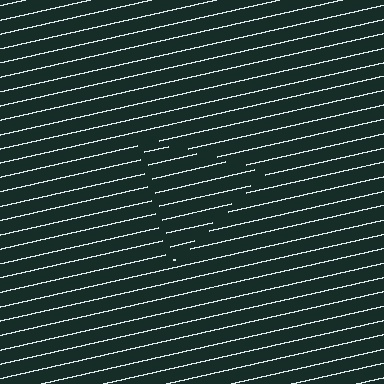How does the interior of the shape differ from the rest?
The interior of the shape contains the same grating, shifted by half a period — the contour is defined by the phase discontinuity where line-ends from the inner and outer gratings abut.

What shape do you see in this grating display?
An illusory triangle. The interior of the shape contains the same grating, shifted by half a period — the contour is defined by the phase discontinuity where line-ends from the inner and outer gratings abut.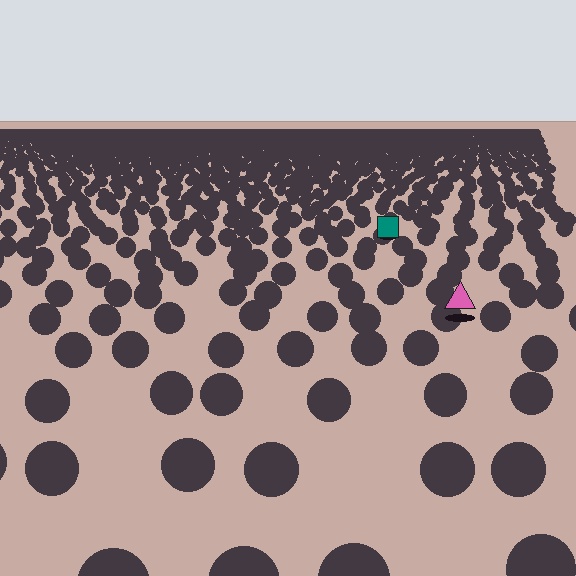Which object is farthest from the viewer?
The teal square is farthest from the viewer. It appears smaller and the ground texture around it is denser.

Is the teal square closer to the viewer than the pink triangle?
No. The pink triangle is closer — you can tell from the texture gradient: the ground texture is coarser near it.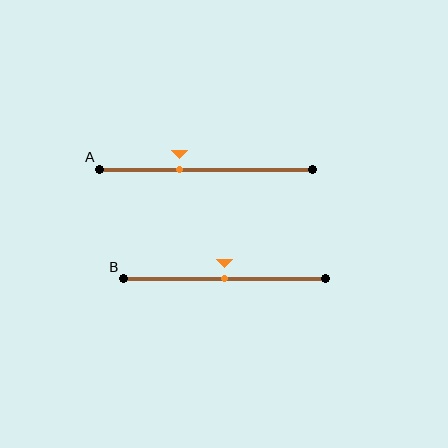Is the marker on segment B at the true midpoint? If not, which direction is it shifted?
Yes, the marker on segment B is at the true midpoint.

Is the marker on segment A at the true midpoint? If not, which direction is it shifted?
No, the marker on segment A is shifted to the left by about 12% of the segment length.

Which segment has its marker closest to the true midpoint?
Segment B has its marker closest to the true midpoint.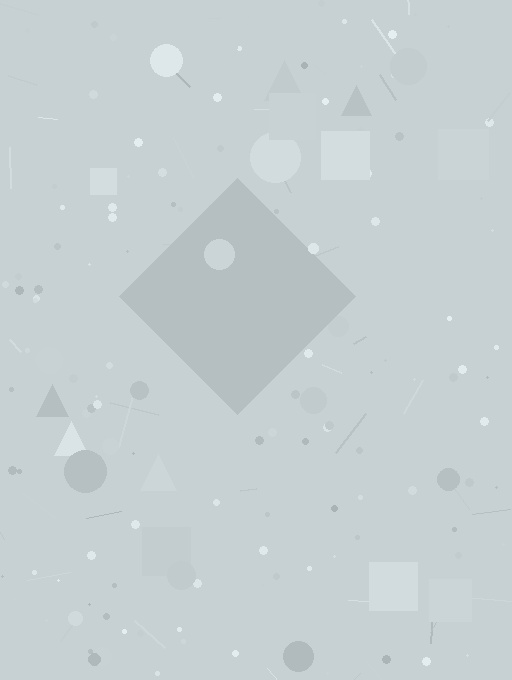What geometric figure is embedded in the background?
A diamond is embedded in the background.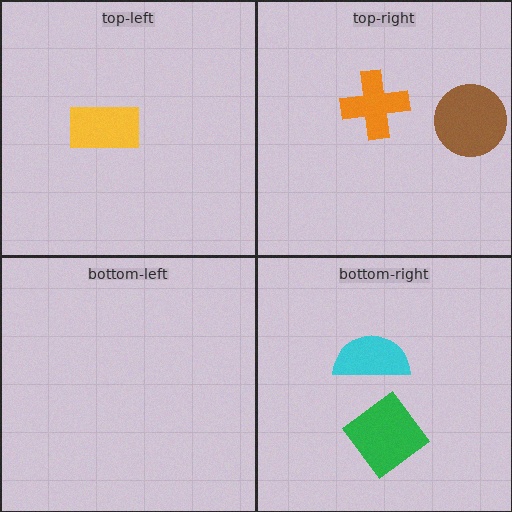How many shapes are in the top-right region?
2.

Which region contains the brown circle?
The top-right region.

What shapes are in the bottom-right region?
The green diamond, the cyan semicircle.